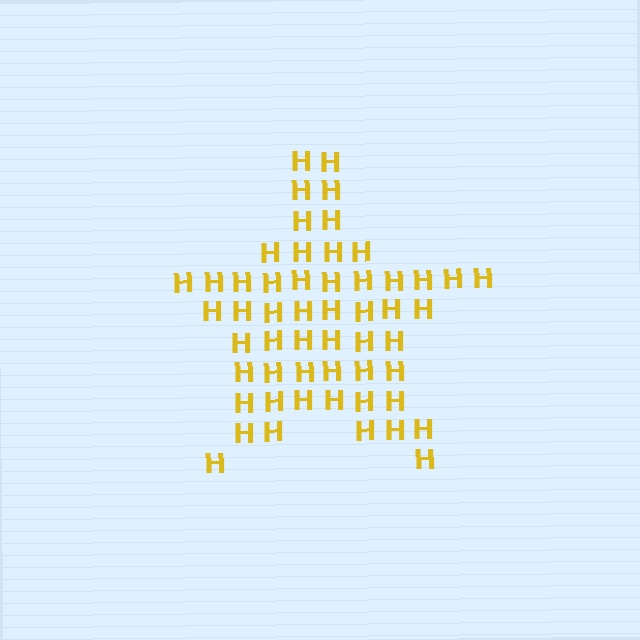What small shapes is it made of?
It is made of small letter H's.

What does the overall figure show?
The overall figure shows a star.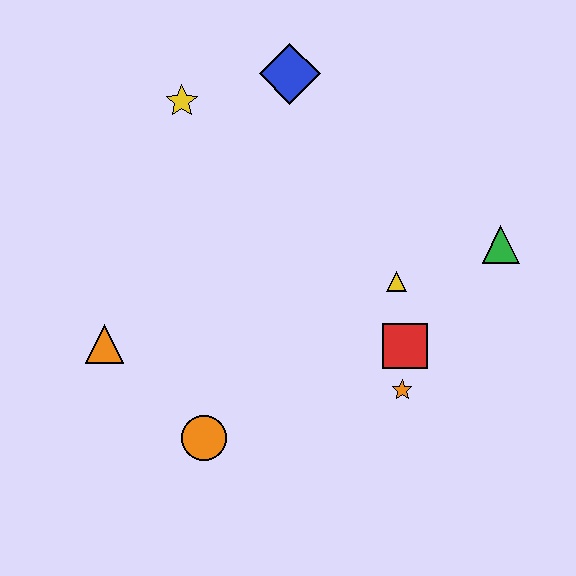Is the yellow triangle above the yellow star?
No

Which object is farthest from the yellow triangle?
The orange triangle is farthest from the yellow triangle.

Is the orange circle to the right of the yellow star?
Yes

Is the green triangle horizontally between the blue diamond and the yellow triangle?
No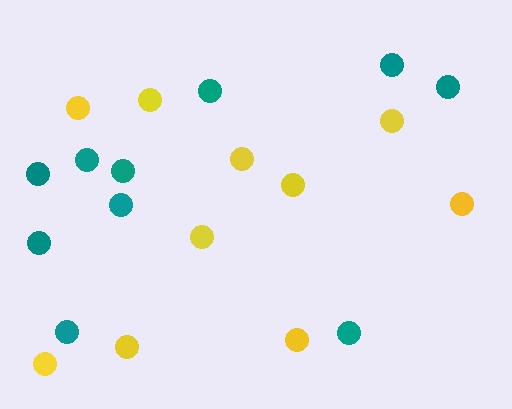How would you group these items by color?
There are 2 groups: one group of yellow circles (10) and one group of teal circles (10).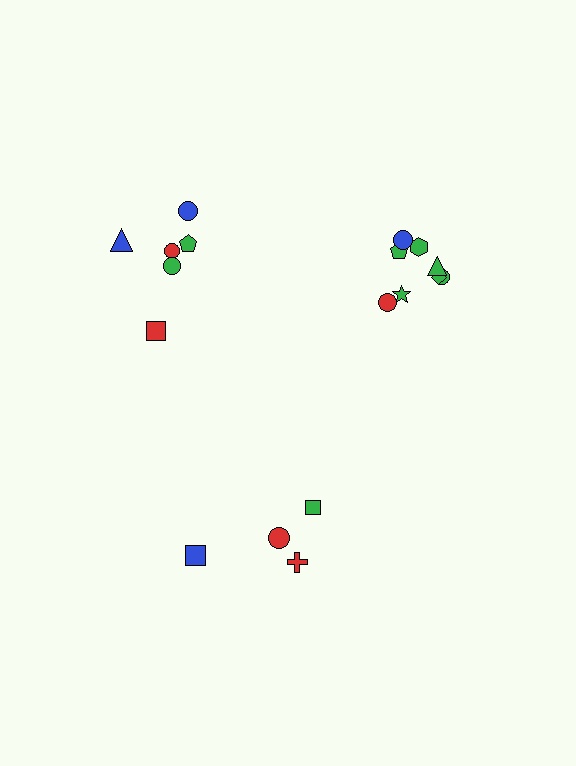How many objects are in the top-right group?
There are 8 objects.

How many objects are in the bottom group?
There are 4 objects.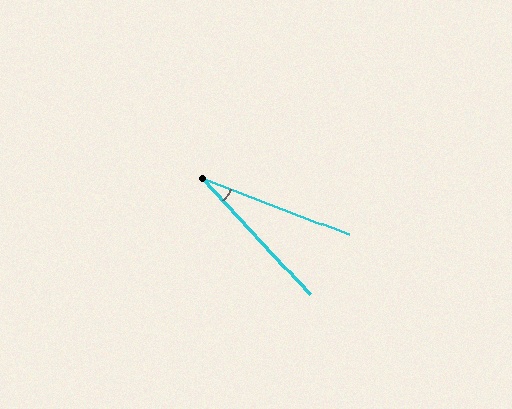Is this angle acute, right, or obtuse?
It is acute.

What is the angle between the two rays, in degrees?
Approximately 26 degrees.